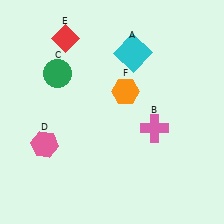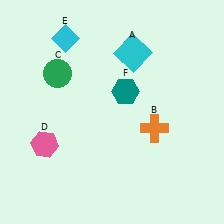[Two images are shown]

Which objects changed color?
B changed from pink to orange. E changed from red to cyan. F changed from orange to teal.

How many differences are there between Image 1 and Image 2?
There are 3 differences between the two images.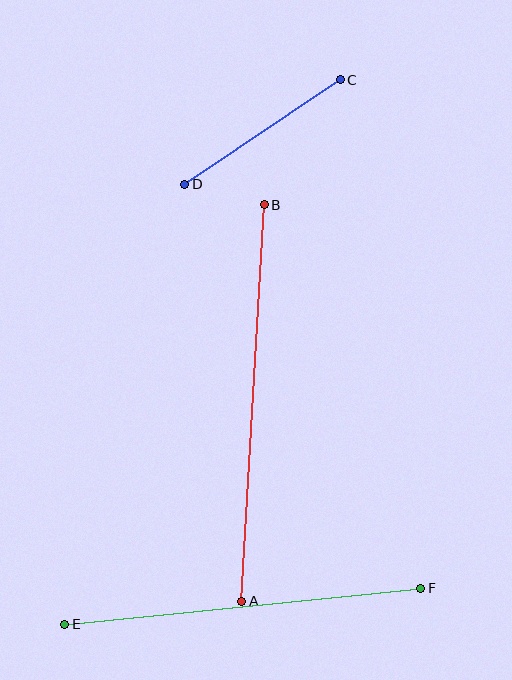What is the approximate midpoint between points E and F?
The midpoint is at approximately (243, 606) pixels.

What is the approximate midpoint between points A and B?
The midpoint is at approximately (253, 403) pixels.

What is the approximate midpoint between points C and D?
The midpoint is at approximately (262, 132) pixels.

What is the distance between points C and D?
The distance is approximately 187 pixels.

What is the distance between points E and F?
The distance is approximately 358 pixels.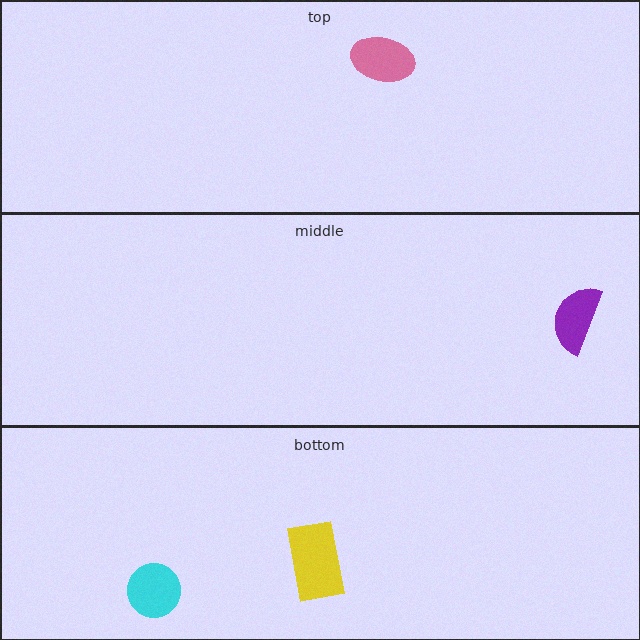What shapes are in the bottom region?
The cyan circle, the yellow rectangle.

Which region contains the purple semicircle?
The middle region.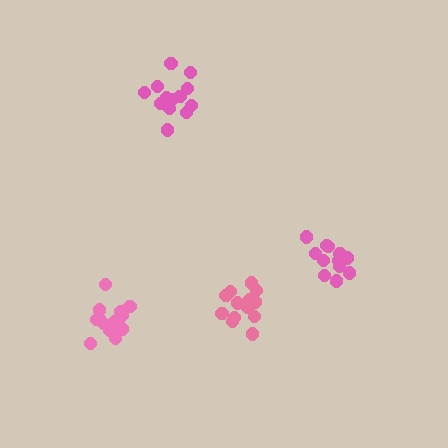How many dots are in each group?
Group 1: 13 dots, Group 2: 14 dots, Group 3: 14 dots, Group 4: 13 dots (54 total).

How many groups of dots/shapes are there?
There are 4 groups.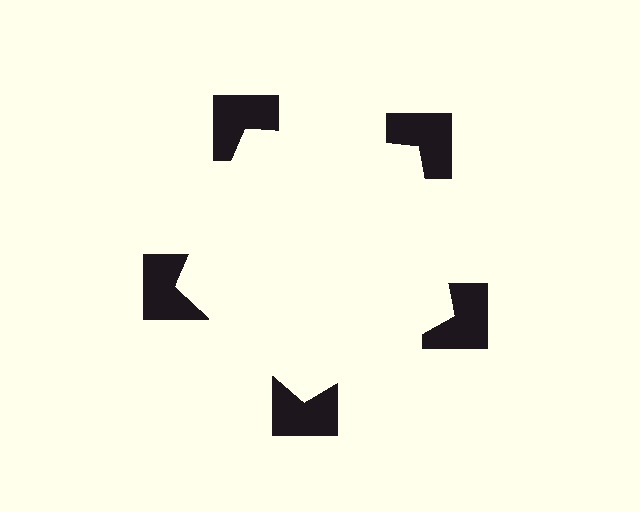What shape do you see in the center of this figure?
An illusory pentagon — its edges are inferred from the aligned wedge cuts in the notched squares, not physically drawn.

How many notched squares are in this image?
There are 5 — one at each vertex of the illusory pentagon.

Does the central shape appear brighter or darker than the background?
It typically appears slightly brighter than the background, even though no actual brightness change is drawn.